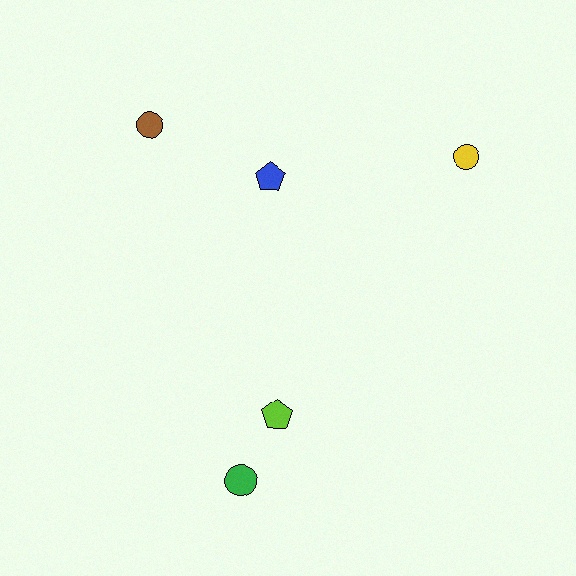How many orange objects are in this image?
There are no orange objects.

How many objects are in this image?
There are 5 objects.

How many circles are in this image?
There are 3 circles.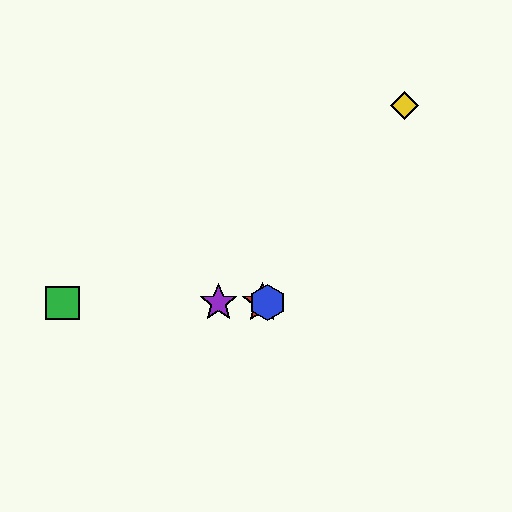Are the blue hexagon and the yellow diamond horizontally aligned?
No, the blue hexagon is at y≈303 and the yellow diamond is at y≈106.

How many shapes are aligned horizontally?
4 shapes (the red star, the blue hexagon, the green square, the purple star) are aligned horizontally.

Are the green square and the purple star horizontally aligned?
Yes, both are at y≈303.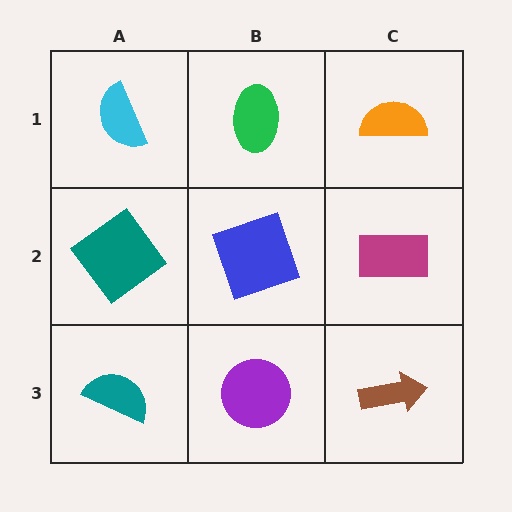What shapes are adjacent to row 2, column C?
An orange semicircle (row 1, column C), a brown arrow (row 3, column C), a blue square (row 2, column B).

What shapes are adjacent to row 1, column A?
A teal diamond (row 2, column A), a green ellipse (row 1, column B).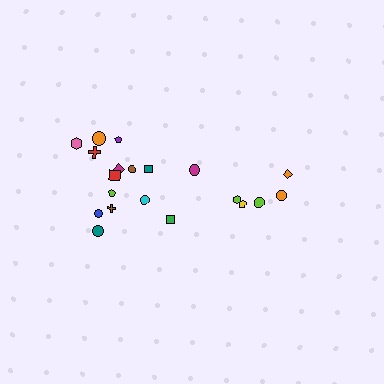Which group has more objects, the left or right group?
The left group.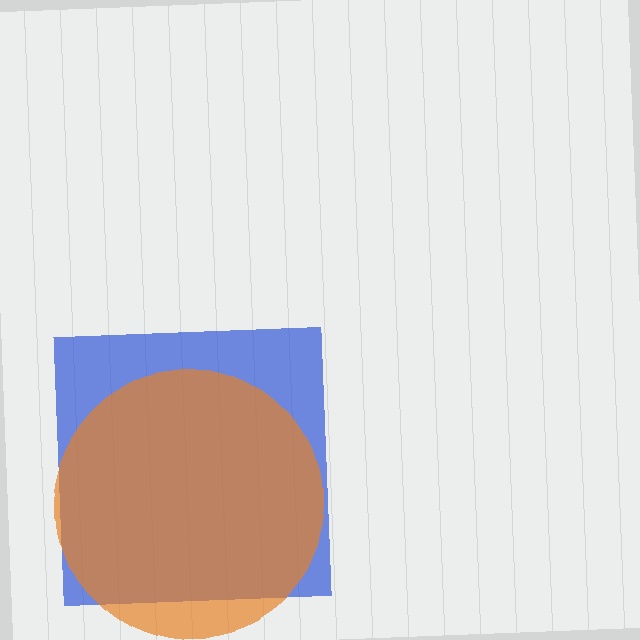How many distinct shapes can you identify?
There are 2 distinct shapes: a blue square, an orange circle.